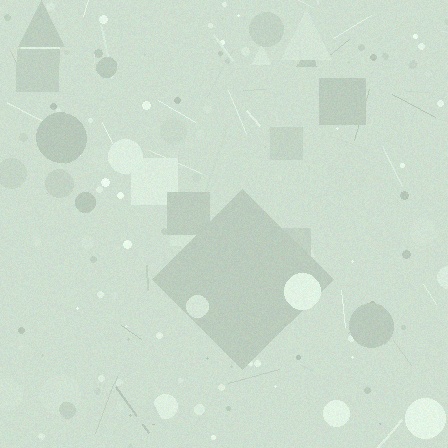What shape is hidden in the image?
A diamond is hidden in the image.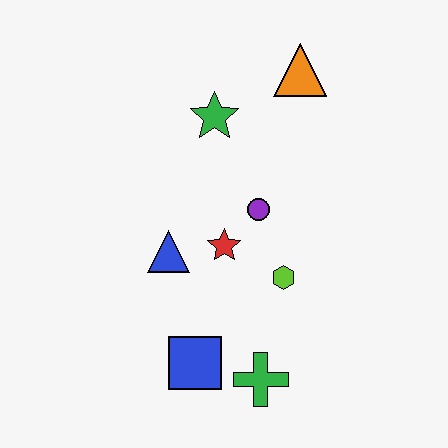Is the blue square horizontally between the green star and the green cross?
No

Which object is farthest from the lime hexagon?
The orange triangle is farthest from the lime hexagon.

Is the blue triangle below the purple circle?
Yes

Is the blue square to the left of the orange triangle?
Yes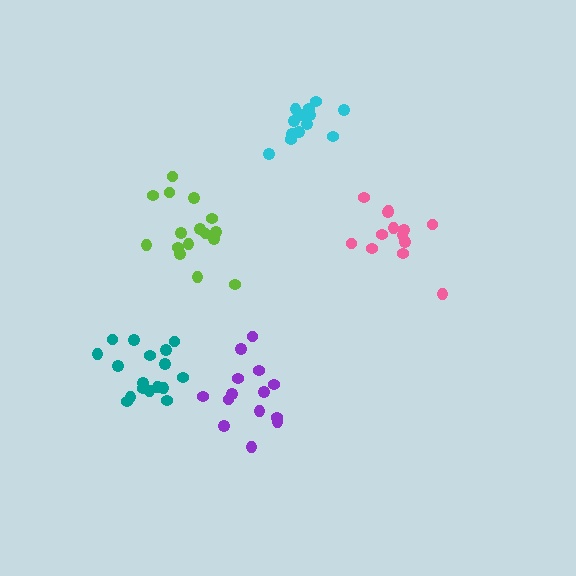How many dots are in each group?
Group 1: 16 dots, Group 2: 14 dots, Group 3: 13 dots, Group 4: 17 dots, Group 5: 14 dots (74 total).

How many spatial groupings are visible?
There are 5 spatial groupings.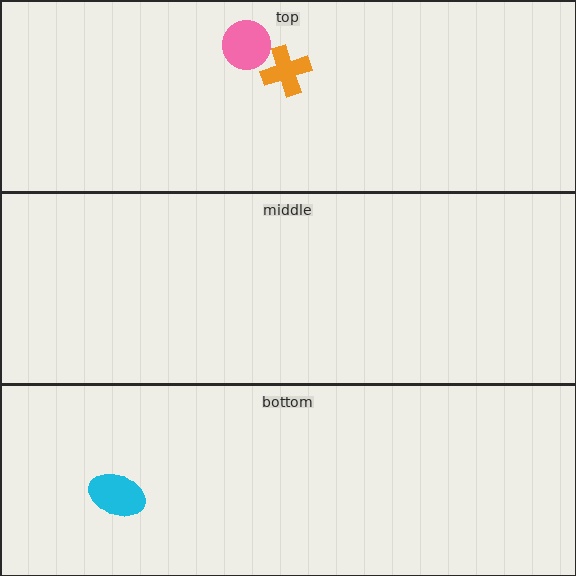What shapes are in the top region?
The orange cross, the pink circle.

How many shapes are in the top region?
2.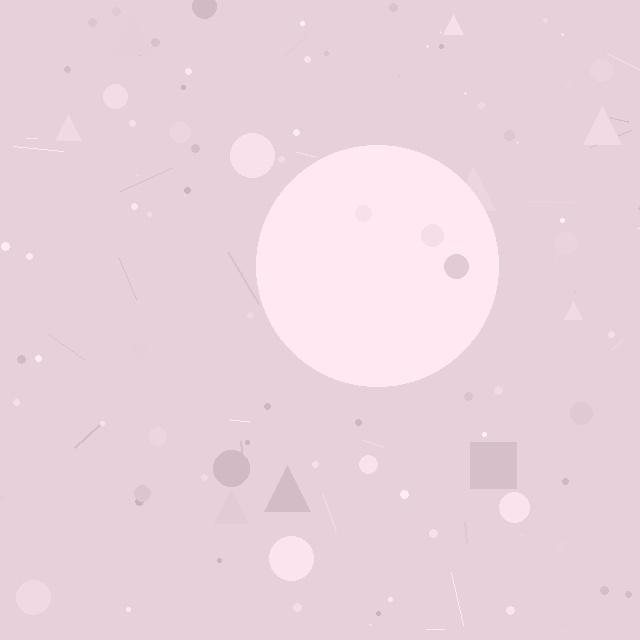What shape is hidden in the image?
A circle is hidden in the image.